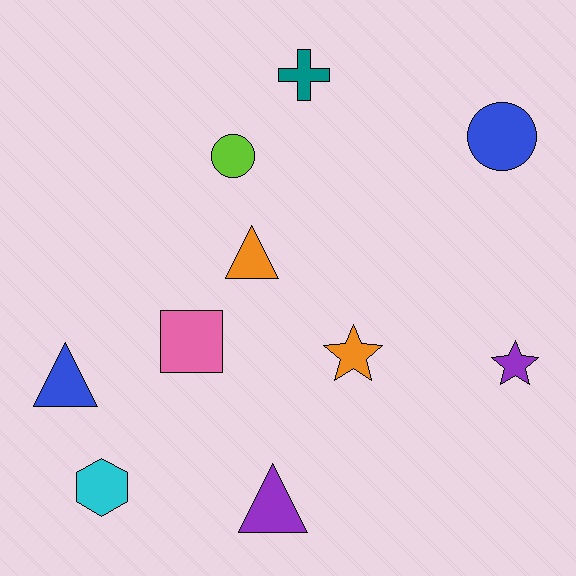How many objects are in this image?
There are 10 objects.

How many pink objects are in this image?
There is 1 pink object.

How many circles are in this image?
There are 2 circles.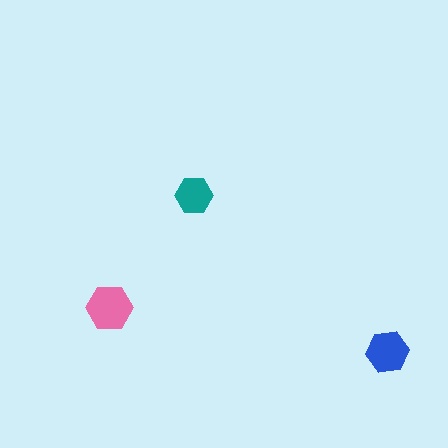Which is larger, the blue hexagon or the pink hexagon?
The pink one.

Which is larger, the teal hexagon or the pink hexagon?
The pink one.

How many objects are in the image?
There are 3 objects in the image.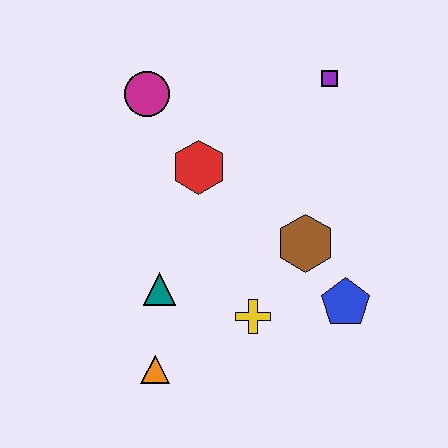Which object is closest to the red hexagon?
The magenta circle is closest to the red hexagon.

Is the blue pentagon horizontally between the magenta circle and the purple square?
No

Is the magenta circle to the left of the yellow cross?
Yes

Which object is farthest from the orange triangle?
The purple square is farthest from the orange triangle.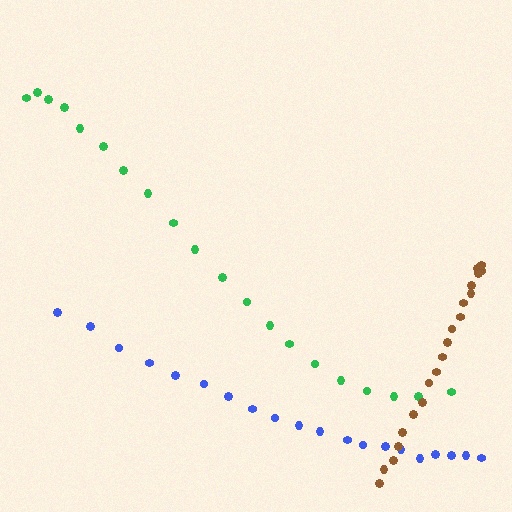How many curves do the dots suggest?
There are 3 distinct paths.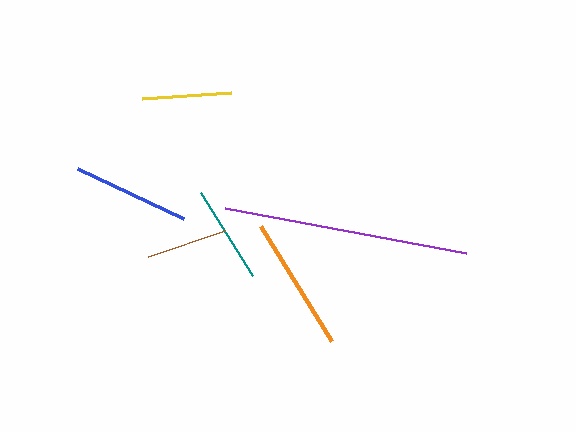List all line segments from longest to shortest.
From longest to shortest: purple, orange, blue, teal, yellow, brown.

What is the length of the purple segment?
The purple segment is approximately 245 pixels long.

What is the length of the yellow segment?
The yellow segment is approximately 89 pixels long.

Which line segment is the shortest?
The brown line is the shortest at approximately 81 pixels.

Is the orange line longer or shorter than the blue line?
The orange line is longer than the blue line.